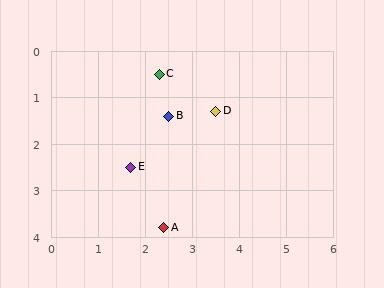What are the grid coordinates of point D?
Point D is at approximately (3.5, 1.3).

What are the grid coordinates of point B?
Point B is at approximately (2.5, 1.4).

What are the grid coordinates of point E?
Point E is at approximately (1.7, 2.5).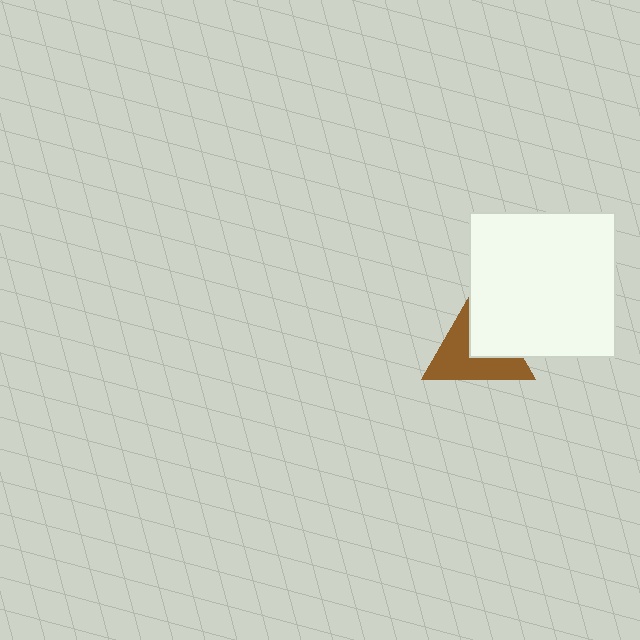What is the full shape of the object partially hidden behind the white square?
The partially hidden object is a brown triangle.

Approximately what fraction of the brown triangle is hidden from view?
Roughly 41% of the brown triangle is hidden behind the white square.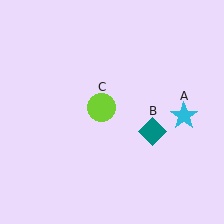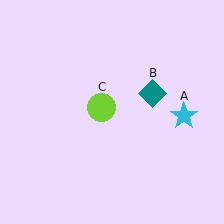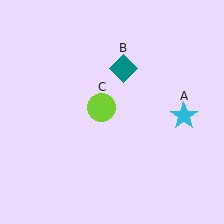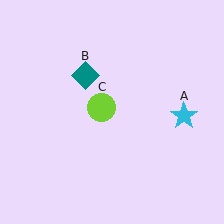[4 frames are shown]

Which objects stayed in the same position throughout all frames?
Cyan star (object A) and lime circle (object C) remained stationary.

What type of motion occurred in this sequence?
The teal diamond (object B) rotated counterclockwise around the center of the scene.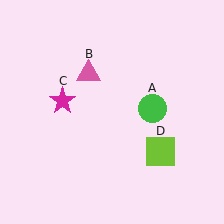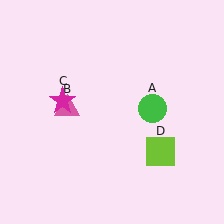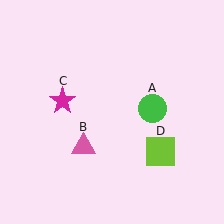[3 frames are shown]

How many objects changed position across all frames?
1 object changed position: pink triangle (object B).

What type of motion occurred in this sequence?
The pink triangle (object B) rotated counterclockwise around the center of the scene.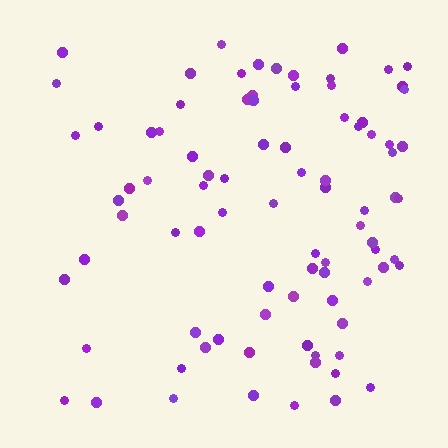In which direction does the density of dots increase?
From left to right, with the right side densest.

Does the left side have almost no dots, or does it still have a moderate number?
Still a moderate number, just noticeably fewer than the right.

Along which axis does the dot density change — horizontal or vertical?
Horizontal.